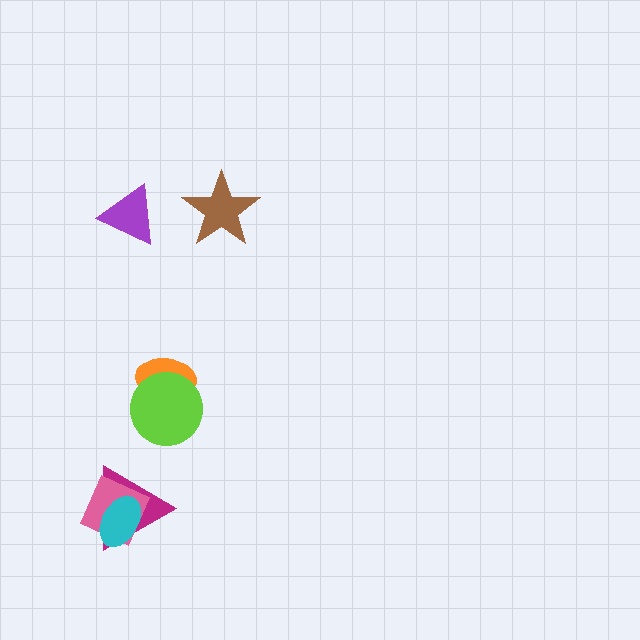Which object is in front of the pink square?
The cyan ellipse is in front of the pink square.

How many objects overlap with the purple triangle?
0 objects overlap with the purple triangle.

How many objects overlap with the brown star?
0 objects overlap with the brown star.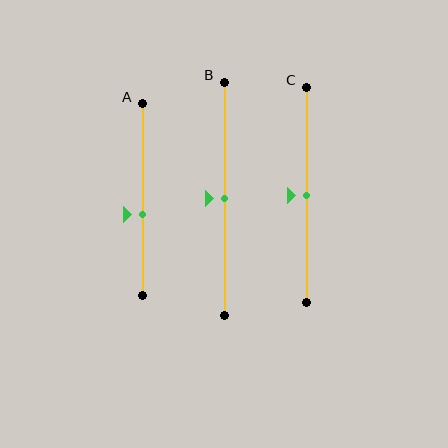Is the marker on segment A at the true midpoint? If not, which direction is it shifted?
No, the marker on segment A is shifted downward by about 8% of the segment length.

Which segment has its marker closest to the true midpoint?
Segment B has its marker closest to the true midpoint.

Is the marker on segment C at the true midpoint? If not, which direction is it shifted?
Yes, the marker on segment C is at the true midpoint.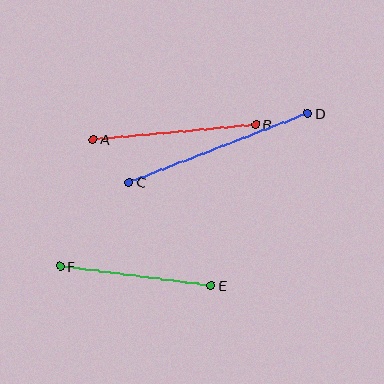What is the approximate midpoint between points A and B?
The midpoint is at approximately (174, 132) pixels.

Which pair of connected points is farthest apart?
Points C and D are farthest apart.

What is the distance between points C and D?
The distance is approximately 191 pixels.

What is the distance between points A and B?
The distance is approximately 163 pixels.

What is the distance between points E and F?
The distance is approximately 152 pixels.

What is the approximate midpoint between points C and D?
The midpoint is at approximately (219, 148) pixels.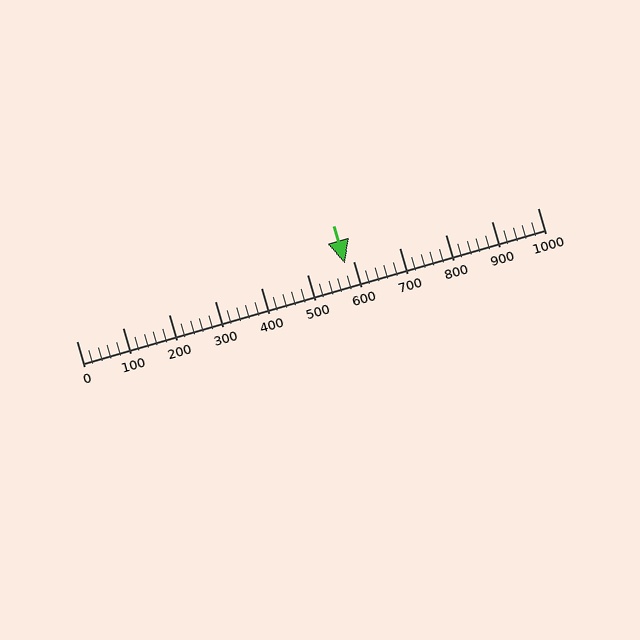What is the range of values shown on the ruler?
The ruler shows values from 0 to 1000.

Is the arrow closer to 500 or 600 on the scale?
The arrow is closer to 600.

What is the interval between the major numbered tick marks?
The major tick marks are spaced 100 units apart.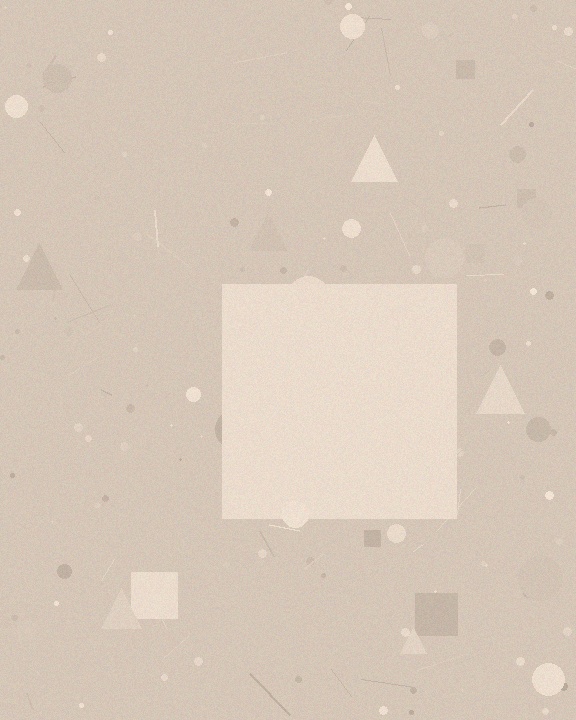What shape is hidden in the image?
A square is hidden in the image.